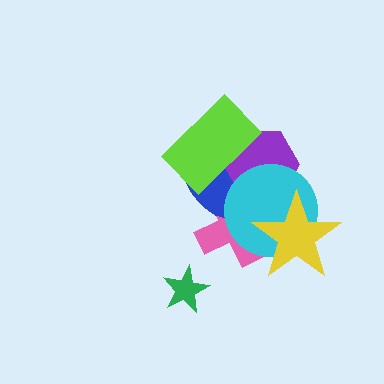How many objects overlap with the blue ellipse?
4 objects overlap with the blue ellipse.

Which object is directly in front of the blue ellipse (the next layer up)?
The purple hexagon is directly in front of the blue ellipse.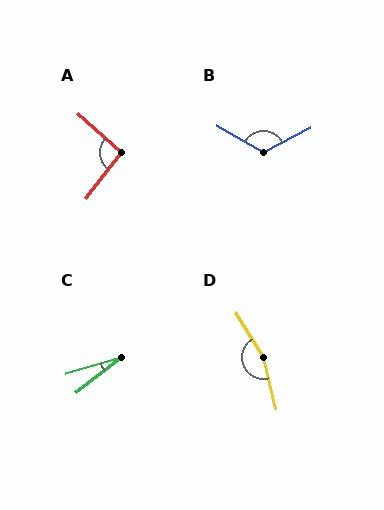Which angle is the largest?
D, at approximately 162 degrees.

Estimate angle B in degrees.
Approximately 122 degrees.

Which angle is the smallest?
C, at approximately 21 degrees.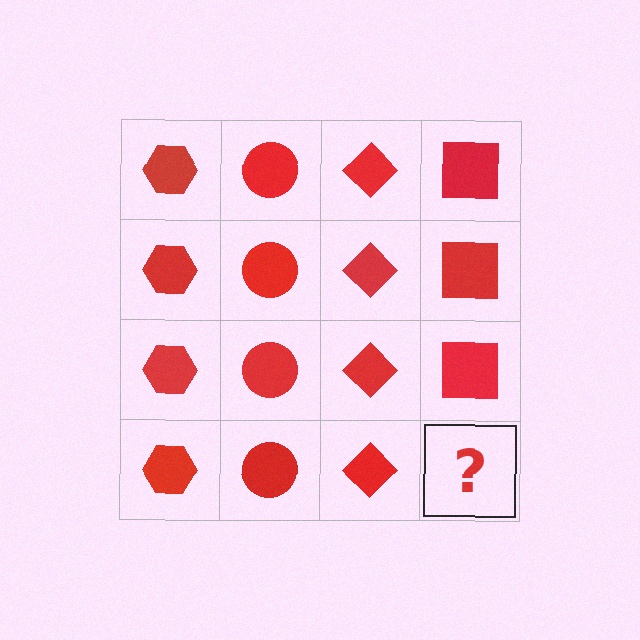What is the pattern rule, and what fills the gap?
The rule is that each column has a consistent shape. The gap should be filled with a red square.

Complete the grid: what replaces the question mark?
The question mark should be replaced with a red square.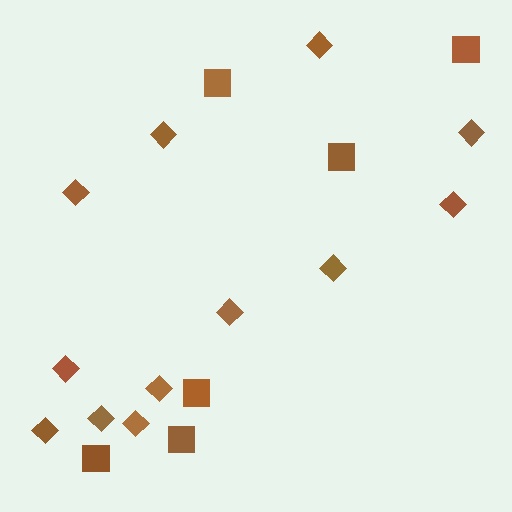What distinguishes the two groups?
There are 2 groups: one group of squares (6) and one group of diamonds (12).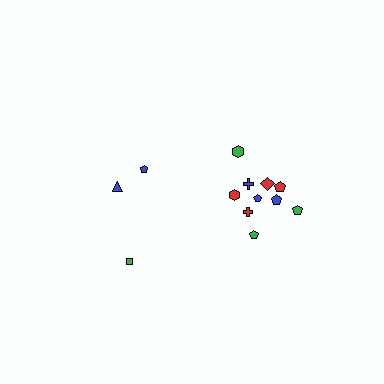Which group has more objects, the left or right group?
The right group.